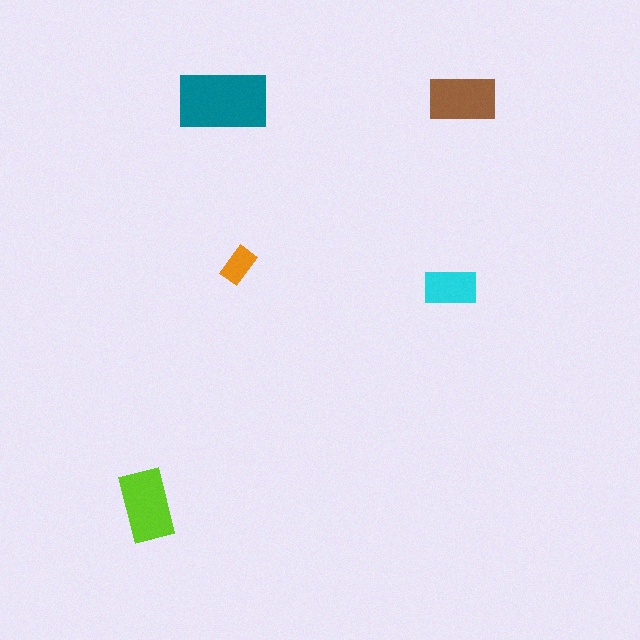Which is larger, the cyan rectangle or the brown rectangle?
The brown one.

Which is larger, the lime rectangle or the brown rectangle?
The lime one.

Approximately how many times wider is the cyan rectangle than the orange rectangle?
About 1.5 times wider.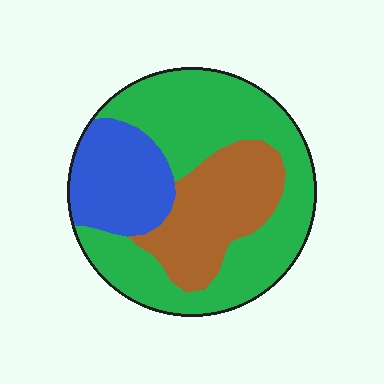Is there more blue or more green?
Green.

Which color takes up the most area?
Green, at roughly 55%.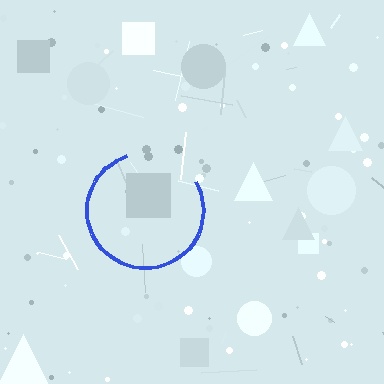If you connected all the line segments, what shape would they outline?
They would outline a circle.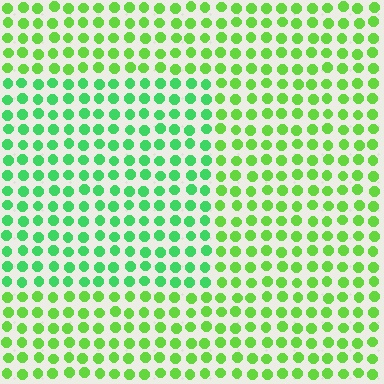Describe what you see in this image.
The image is filled with small lime elements in a uniform arrangement. A rectangle-shaped region is visible where the elements are tinted to a slightly different hue, forming a subtle color boundary.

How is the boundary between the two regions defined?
The boundary is defined purely by a slight shift in hue (about 29 degrees). Spacing, size, and orientation are identical on both sides.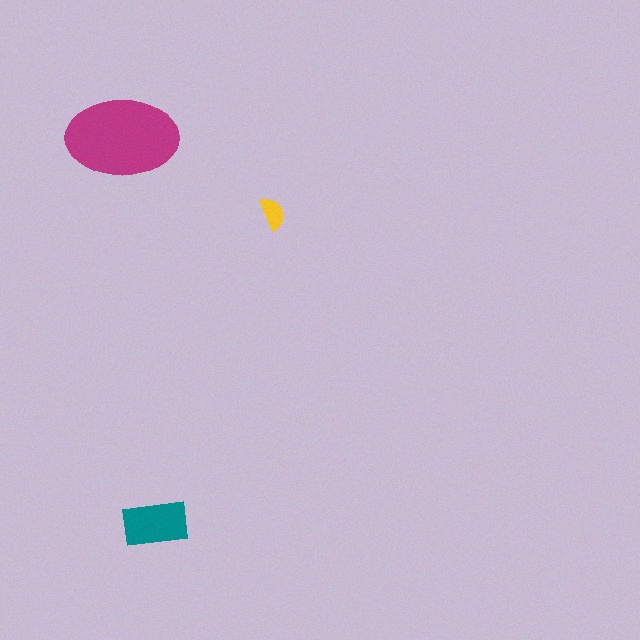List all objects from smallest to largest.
The yellow semicircle, the teal rectangle, the magenta ellipse.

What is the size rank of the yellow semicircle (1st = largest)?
3rd.